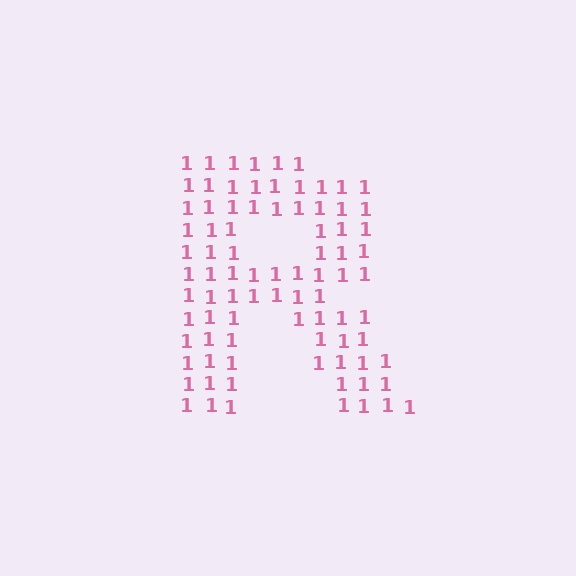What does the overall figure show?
The overall figure shows the letter R.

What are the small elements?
The small elements are digit 1's.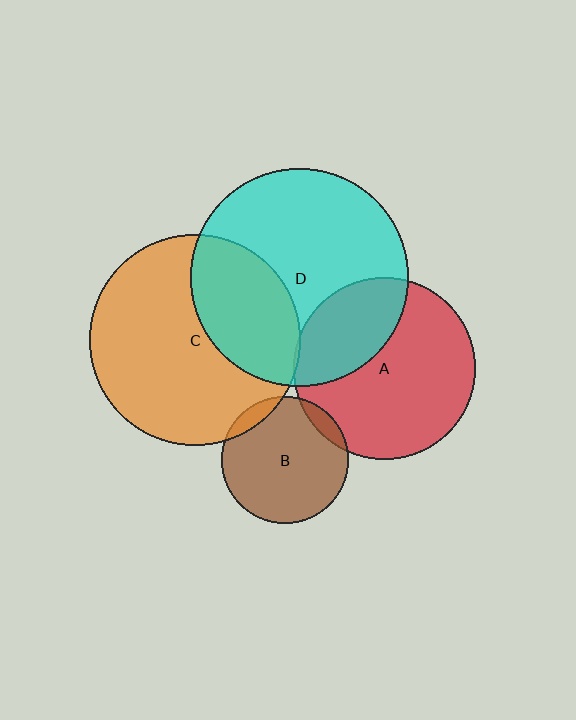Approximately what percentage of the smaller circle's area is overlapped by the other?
Approximately 5%.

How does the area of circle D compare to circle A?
Approximately 1.4 times.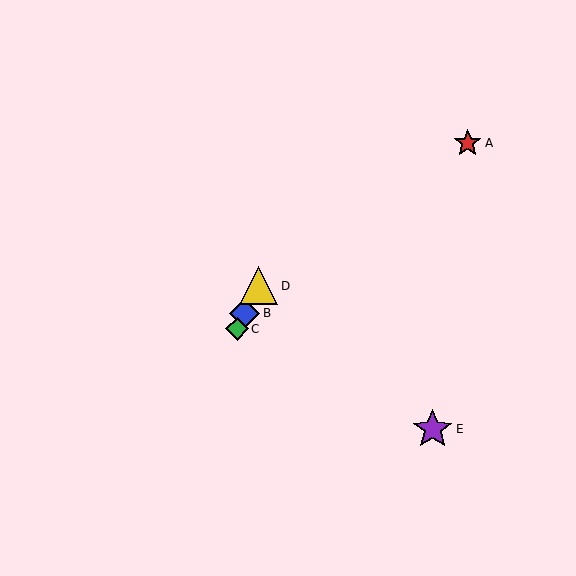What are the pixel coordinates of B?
Object B is at (245, 313).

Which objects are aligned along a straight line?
Objects B, C, D are aligned along a straight line.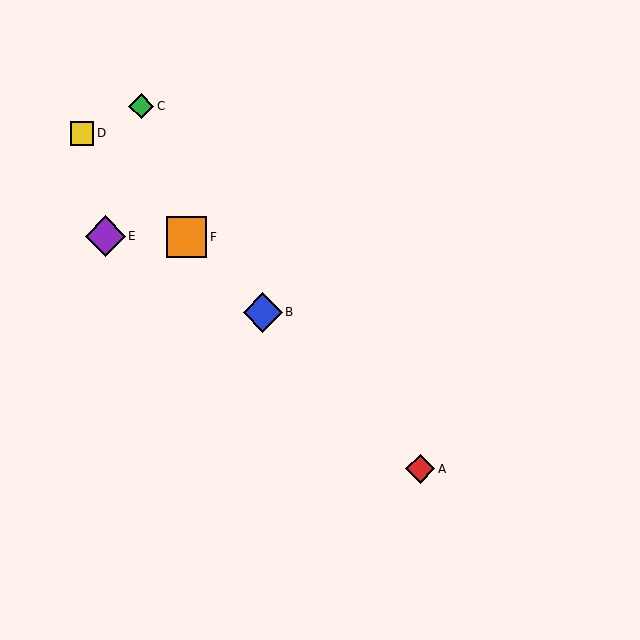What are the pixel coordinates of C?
Object C is at (141, 106).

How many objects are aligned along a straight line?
4 objects (A, B, D, F) are aligned along a straight line.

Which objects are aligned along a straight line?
Objects A, B, D, F are aligned along a straight line.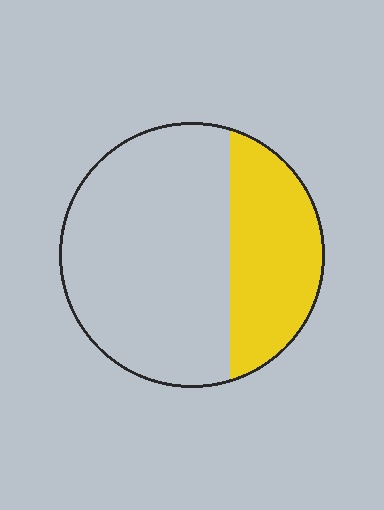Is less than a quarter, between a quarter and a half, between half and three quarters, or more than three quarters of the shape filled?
Between a quarter and a half.